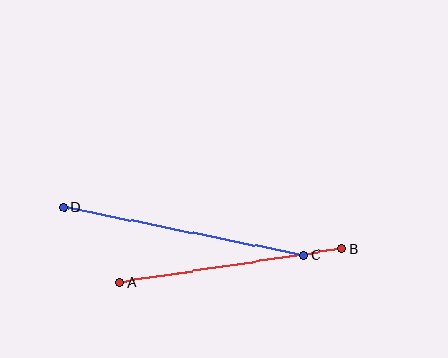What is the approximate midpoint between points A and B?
The midpoint is at approximately (231, 266) pixels.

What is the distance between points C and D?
The distance is approximately 245 pixels.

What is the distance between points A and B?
The distance is approximately 225 pixels.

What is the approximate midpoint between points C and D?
The midpoint is at approximately (184, 231) pixels.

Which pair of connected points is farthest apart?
Points C and D are farthest apart.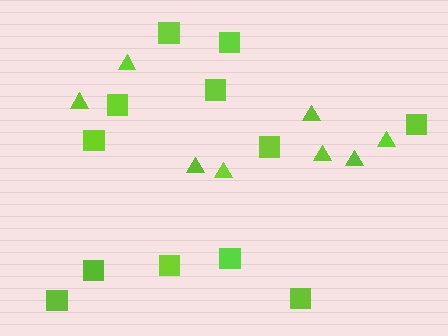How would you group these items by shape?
There are 2 groups: one group of squares (12) and one group of triangles (8).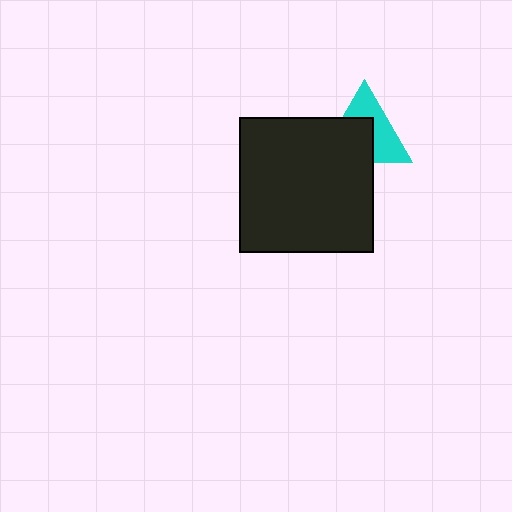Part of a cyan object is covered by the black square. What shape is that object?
It is a triangle.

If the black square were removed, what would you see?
You would see the complete cyan triangle.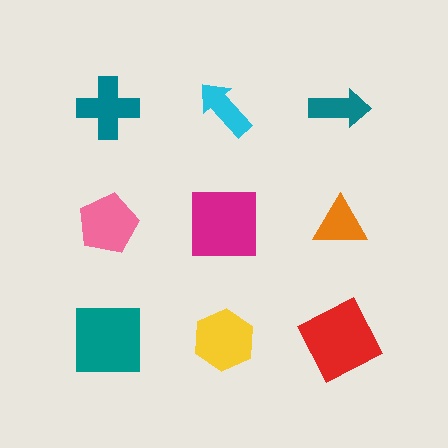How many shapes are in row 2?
3 shapes.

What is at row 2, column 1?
A pink pentagon.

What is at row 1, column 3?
A teal arrow.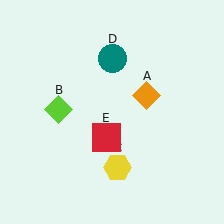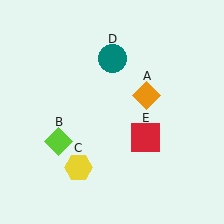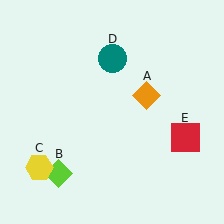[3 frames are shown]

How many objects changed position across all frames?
3 objects changed position: lime diamond (object B), yellow hexagon (object C), red square (object E).